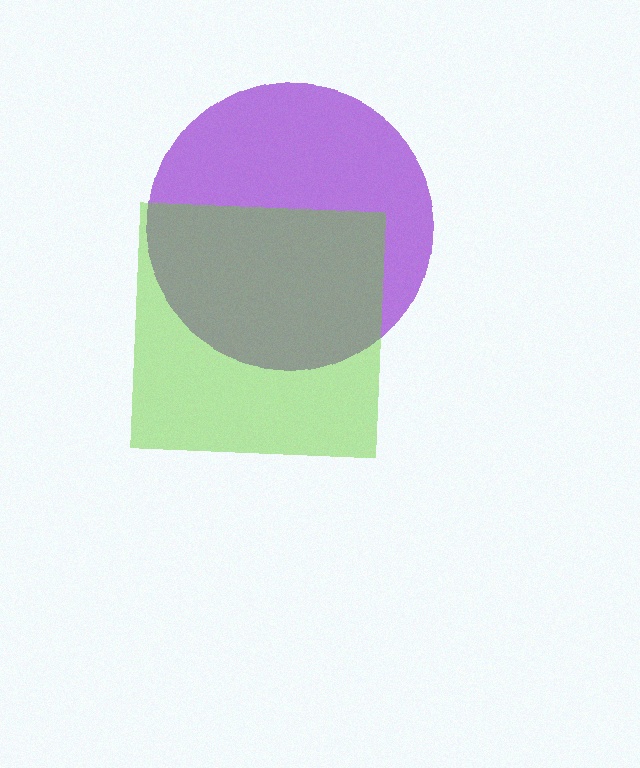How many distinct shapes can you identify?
There are 2 distinct shapes: a purple circle, a lime square.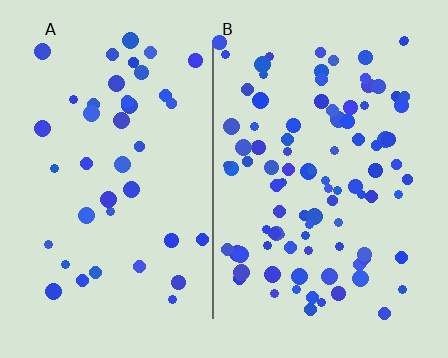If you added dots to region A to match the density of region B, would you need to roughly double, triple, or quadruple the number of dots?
Approximately double.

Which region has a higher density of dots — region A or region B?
B (the right).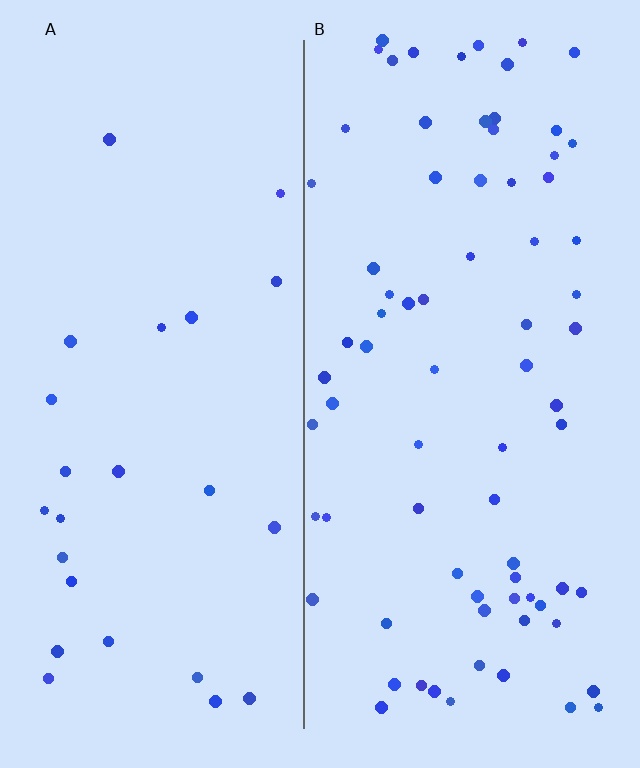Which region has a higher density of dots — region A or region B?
B (the right).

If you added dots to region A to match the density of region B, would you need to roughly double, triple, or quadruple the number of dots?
Approximately triple.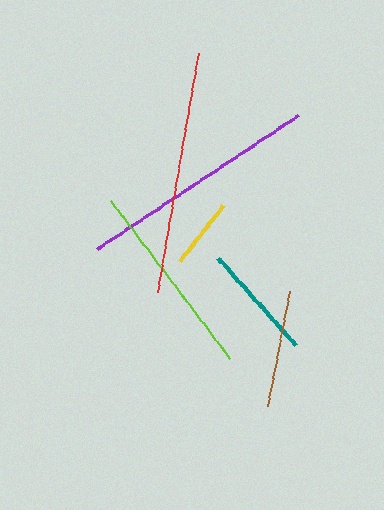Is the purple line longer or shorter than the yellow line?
The purple line is longer than the yellow line.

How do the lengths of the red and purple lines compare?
The red and purple lines are approximately the same length.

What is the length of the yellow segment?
The yellow segment is approximately 70 pixels long.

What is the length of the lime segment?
The lime segment is approximately 198 pixels long.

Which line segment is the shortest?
The yellow line is the shortest at approximately 70 pixels.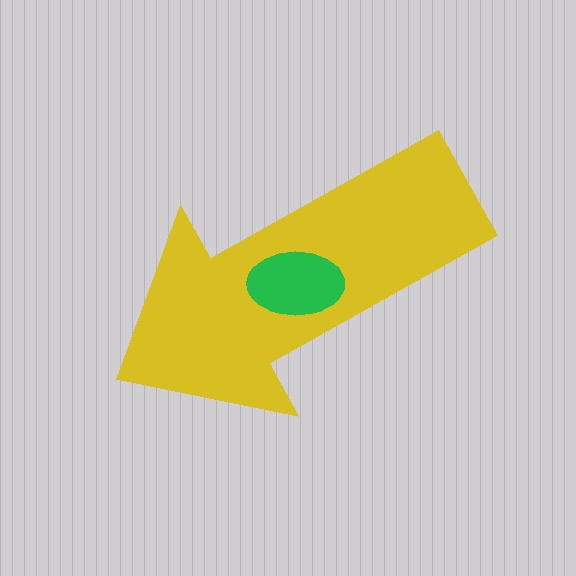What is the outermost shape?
The yellow arrow.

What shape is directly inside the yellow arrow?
The green ellipse.